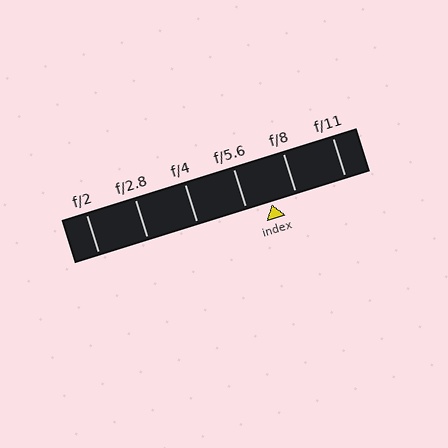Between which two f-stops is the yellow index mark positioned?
The index mark is between f/5.6 and f/8.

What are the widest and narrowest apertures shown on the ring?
The widest aperture shown is f/2 and the narrowest is f/11.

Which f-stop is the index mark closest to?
The index mark is closest to f/8.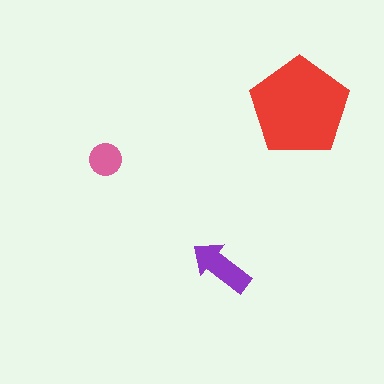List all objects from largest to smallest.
The red pentagon, the purple arrow, the pink circle.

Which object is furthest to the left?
The pink circle is leftmost.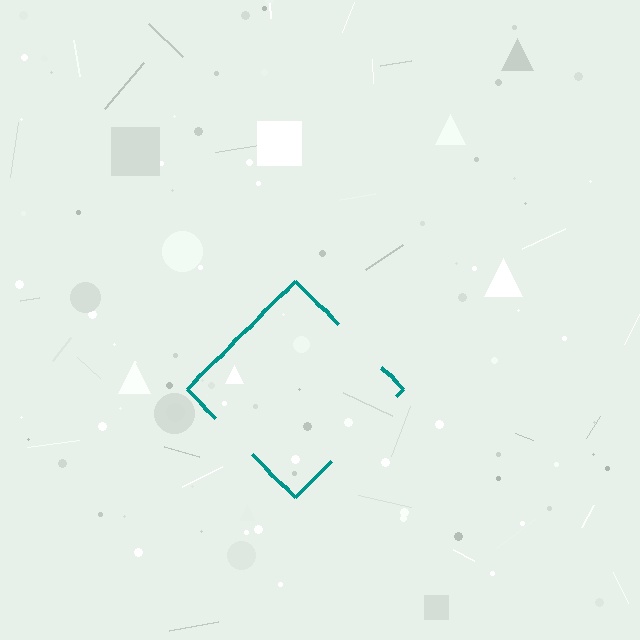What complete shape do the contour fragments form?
The contour fragments form a diamond.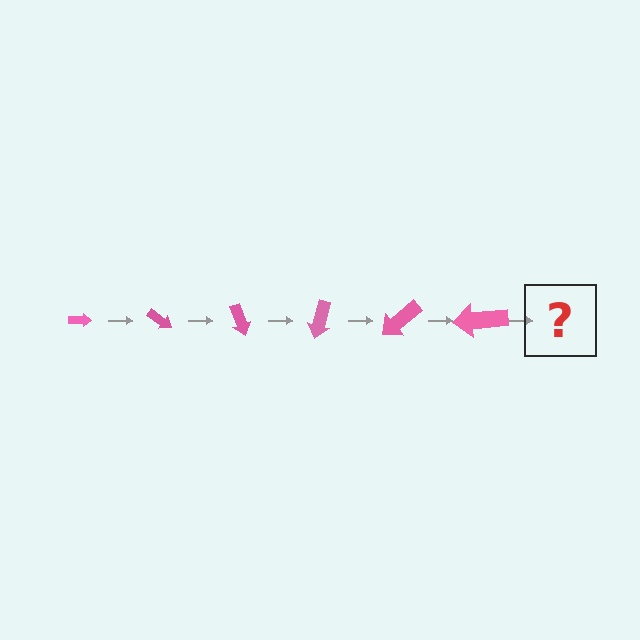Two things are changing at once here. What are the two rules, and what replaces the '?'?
The two rules are that the arrow grows larger each step and it rotates 35 degrees each step. The '?' should be an arrow, larger than the previous one and rotated 210 degrees from the start.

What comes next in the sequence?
The next element should be an arrow, larger than the previous one and rotated 210 degrees from the start.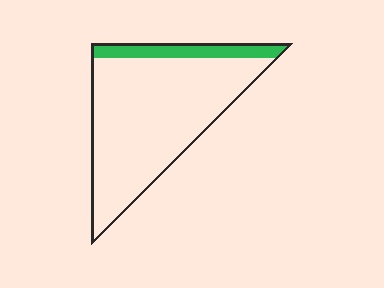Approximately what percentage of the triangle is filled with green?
Approximately 15%.